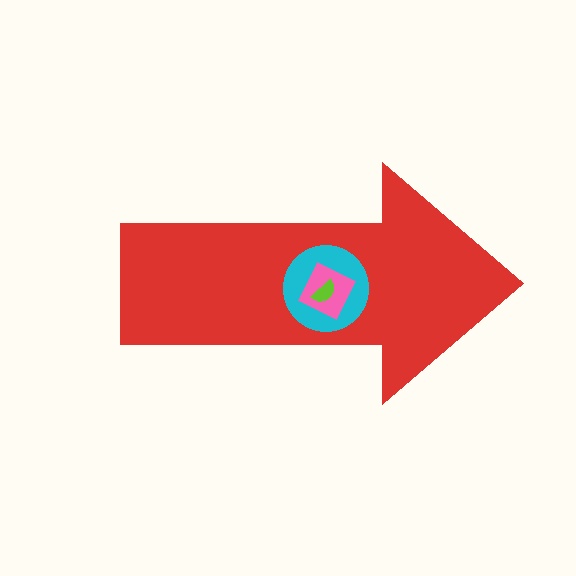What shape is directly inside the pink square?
The lime semicircle.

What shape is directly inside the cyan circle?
The pink square.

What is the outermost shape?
The red arrow.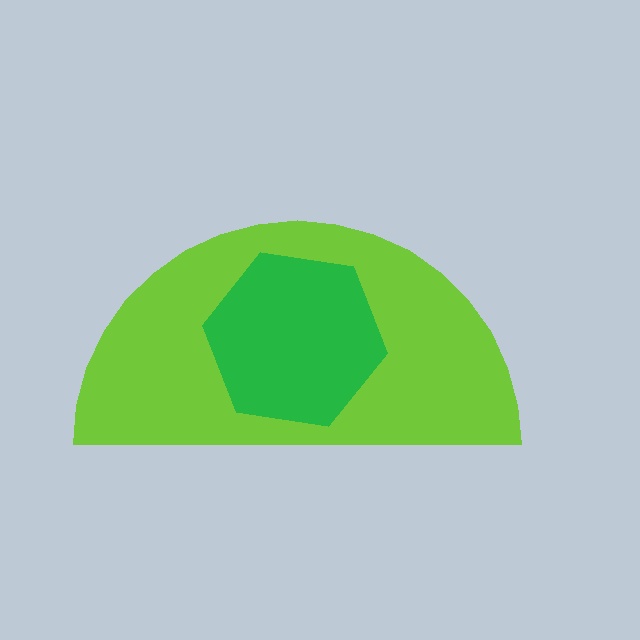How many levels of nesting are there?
2.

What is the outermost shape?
The lime semicircle.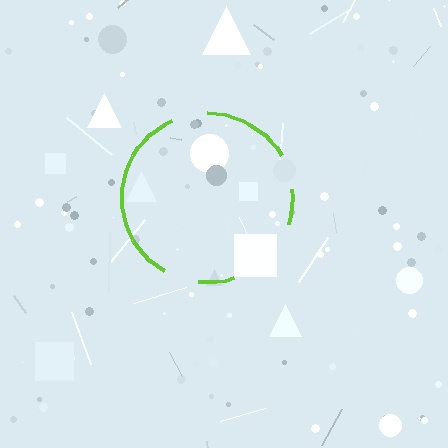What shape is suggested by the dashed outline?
The dashed outline suggests a circle.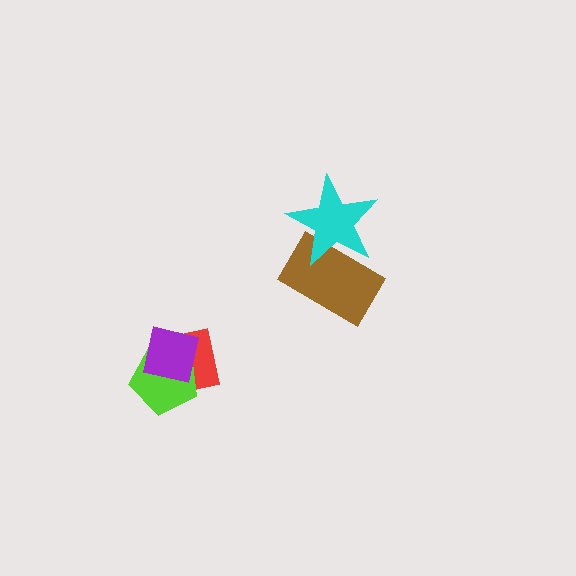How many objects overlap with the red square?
2 objects overlap with the red square.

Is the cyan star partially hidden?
No, no other shape covers it.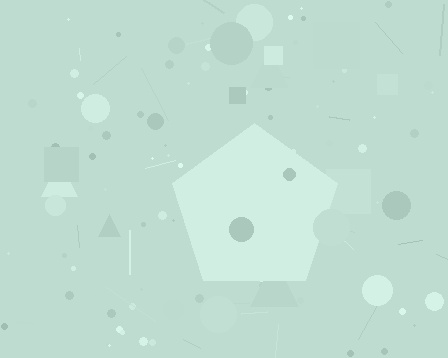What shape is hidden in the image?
A pentagon is hidden in the image.